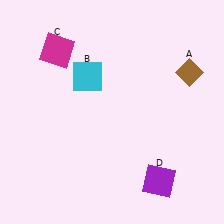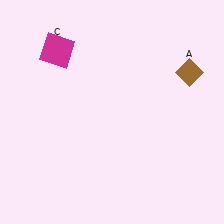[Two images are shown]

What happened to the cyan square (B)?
The cyan square (B) was removed in Image 2. It was in the top-left area of Image 1.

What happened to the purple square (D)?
The purple square (D) was removed in Image 2. It was in the bottom-right area of Image 1.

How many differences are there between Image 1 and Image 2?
There are 2 differences between the two images.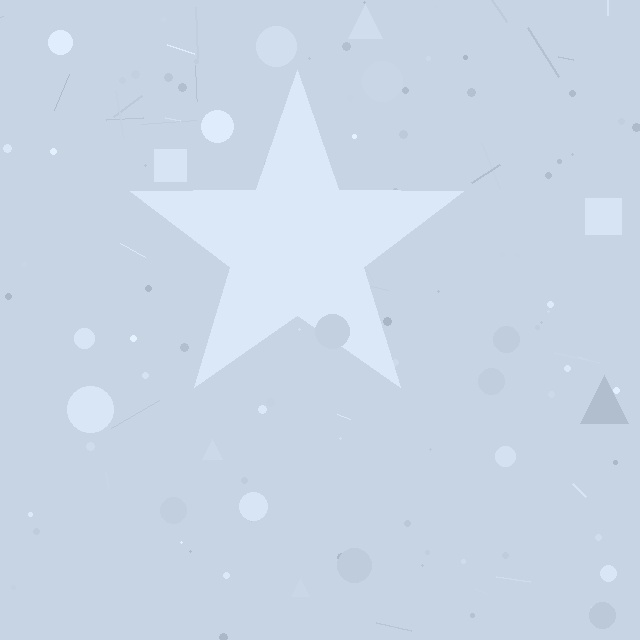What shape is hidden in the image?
A star is hidden in the image.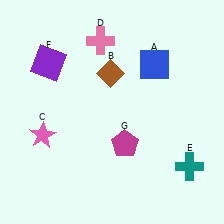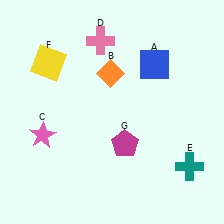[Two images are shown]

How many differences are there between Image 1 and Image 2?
There are 2 differences between the two images.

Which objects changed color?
B changed from brown to orange. F changed from purple to yellow.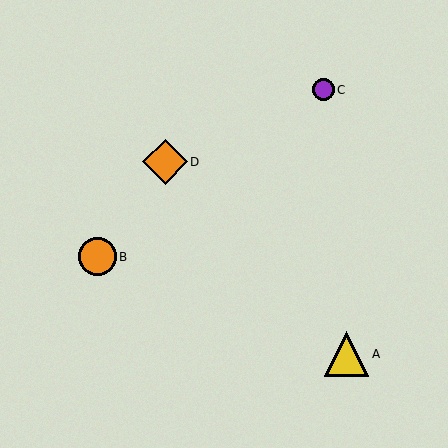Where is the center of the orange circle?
The center of the orange circle is at (97, 257).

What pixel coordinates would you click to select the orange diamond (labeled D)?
Click at (165, 162) to select the orange diamond D.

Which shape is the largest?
The orange diamond (labeled D) is the largest.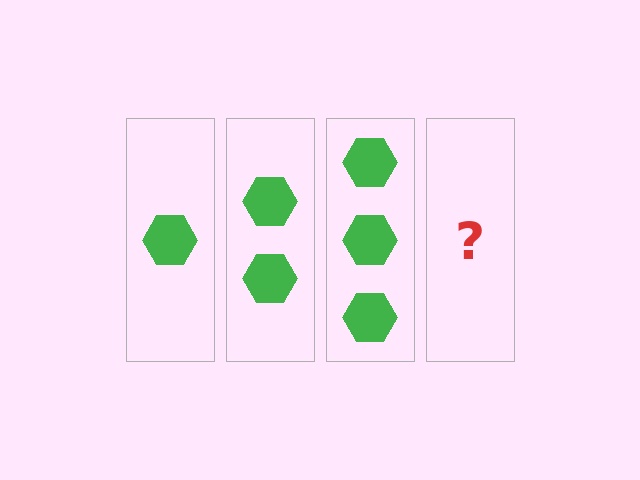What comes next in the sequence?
The next element should be 4 hexagons.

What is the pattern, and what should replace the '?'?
The pattern is that each step adds one more hexagon. The '?' should be 4 hexagons.